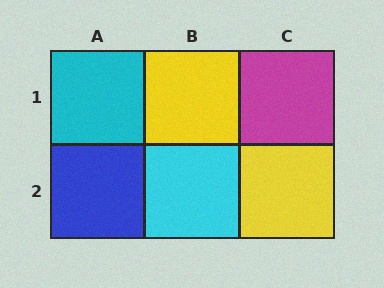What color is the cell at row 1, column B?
Yellow.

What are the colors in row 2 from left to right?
Blue, cyan, yellow.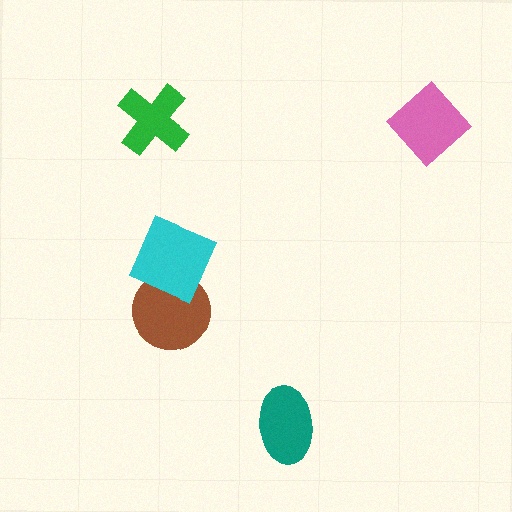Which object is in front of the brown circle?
The cyan diamond is in front of the brown circle.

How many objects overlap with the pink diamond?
0 objects overlap with the pink diamond.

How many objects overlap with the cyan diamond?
1 object overlaps with the cyan diamond.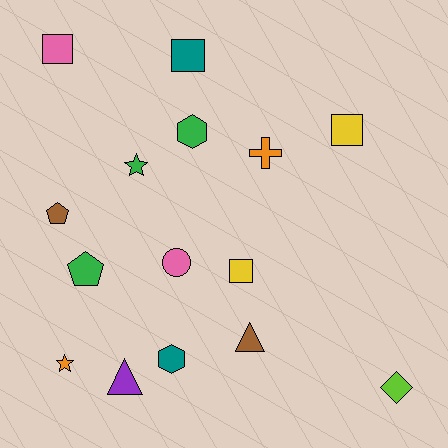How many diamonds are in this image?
There is 1 diamond.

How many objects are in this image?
There are 15 objects.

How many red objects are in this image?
There are no red objects.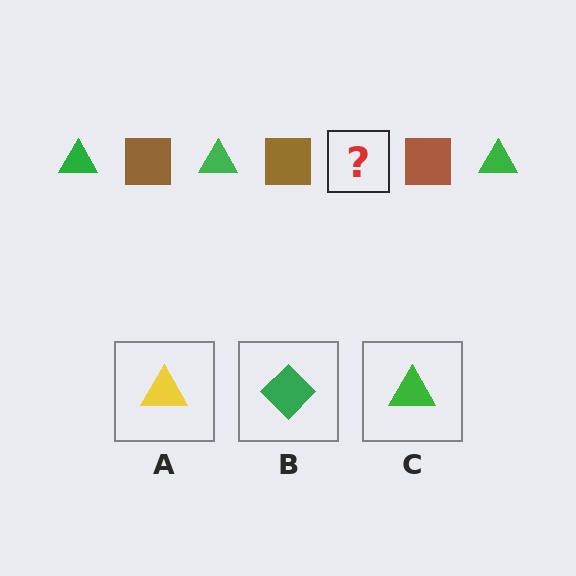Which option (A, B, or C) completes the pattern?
C.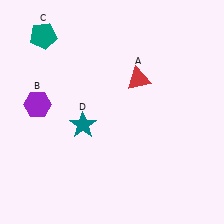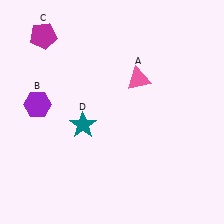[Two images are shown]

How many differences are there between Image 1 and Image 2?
There are 2 differences between the two images.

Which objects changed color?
A changed from red to pink. C changed from teal to magenta.